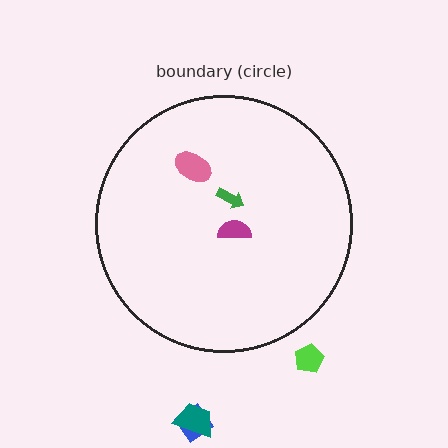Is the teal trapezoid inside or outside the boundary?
Outside.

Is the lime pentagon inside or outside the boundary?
Outside.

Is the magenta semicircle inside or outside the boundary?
Inside.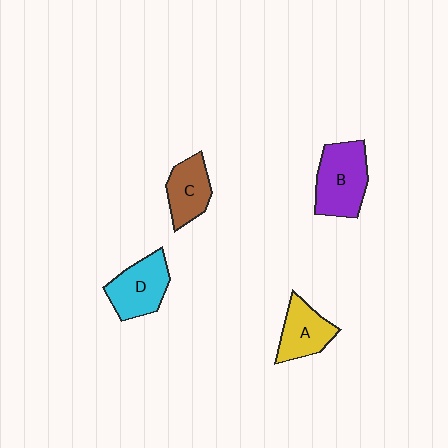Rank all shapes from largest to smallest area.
From largest to smallest: B (purple), D (cyan), A (yellow), C (brown).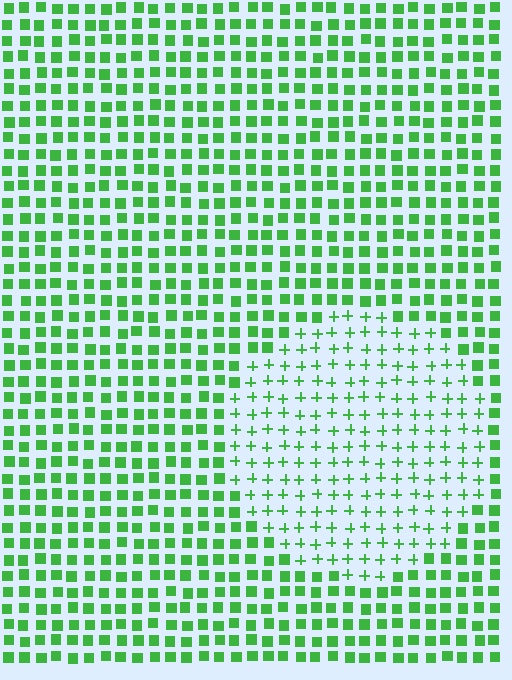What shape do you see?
I see a circle.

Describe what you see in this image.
The image is filled with small green elements arranged in a uniform grid. A circle-shaped region contains plus signs, while the surrounding area contains squares. The boundary is defined purely by the change in element shape.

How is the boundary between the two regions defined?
The boundary is defined by a change in element shape: plus signs inside vs. squares outside. All elements share the same color and spacing.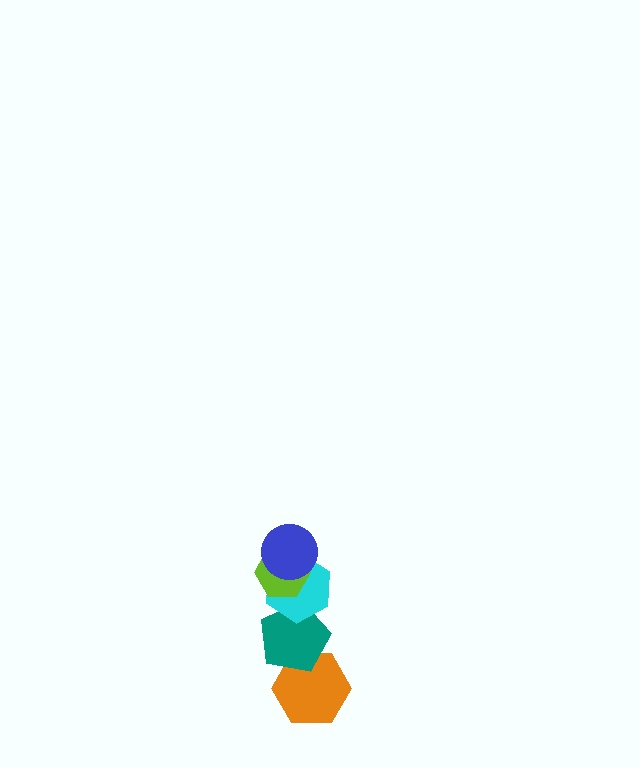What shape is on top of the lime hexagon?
The blue circle is on top of the lime hexagon.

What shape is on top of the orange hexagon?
The teal pentagon is on top of the orange hexagon.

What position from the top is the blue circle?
The blue circle is 1st from the top.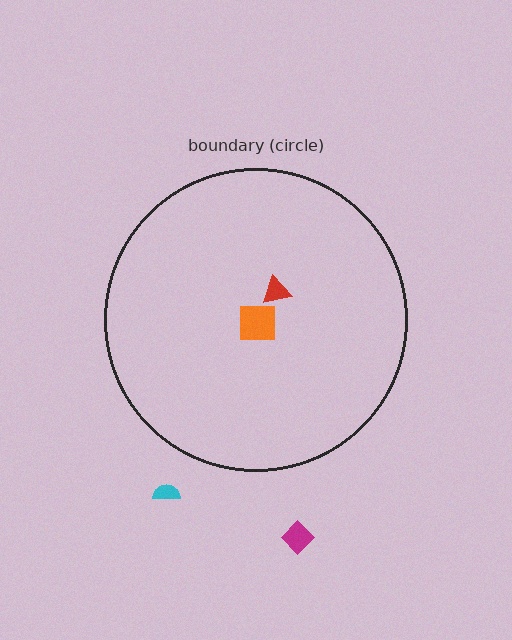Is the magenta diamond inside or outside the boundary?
Outside.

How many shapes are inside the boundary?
2 inside, 2 outside.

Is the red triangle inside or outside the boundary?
Inside.